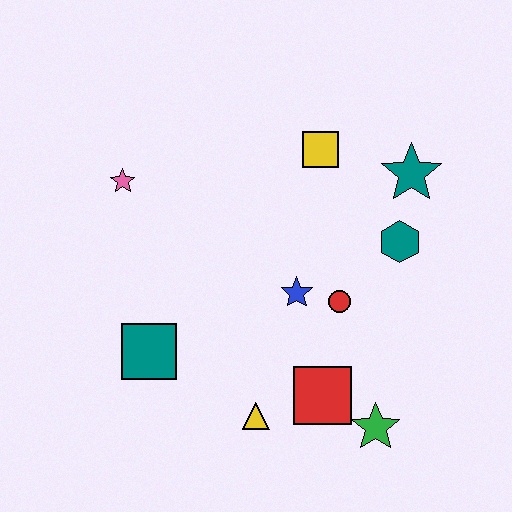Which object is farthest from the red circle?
The pink star is farthest from the red circle.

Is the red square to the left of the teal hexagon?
Yes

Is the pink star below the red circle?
No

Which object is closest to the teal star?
The teal hexagon is closest to the teal star.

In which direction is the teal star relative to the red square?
The teal star is above the red square.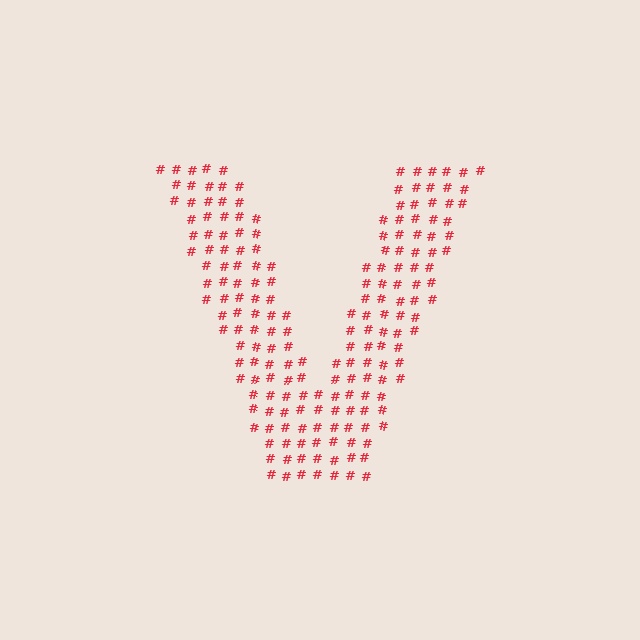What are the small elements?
The small elements are hash symbols.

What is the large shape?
The large shape is the letter V.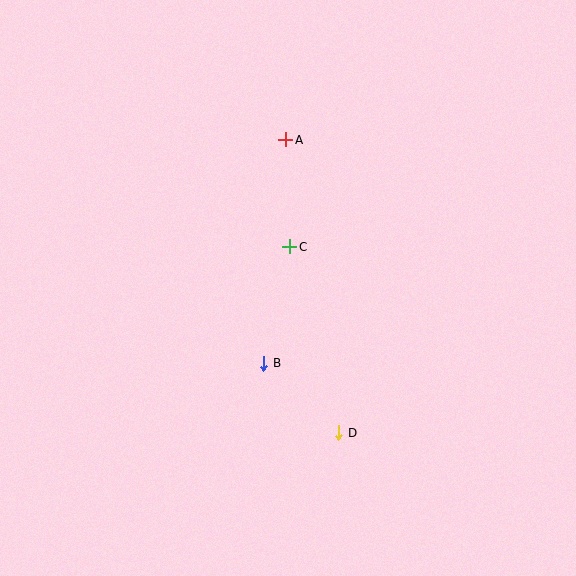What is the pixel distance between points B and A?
The distance between B and A is 225 pixels.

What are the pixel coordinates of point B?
Point B is at (264, 364).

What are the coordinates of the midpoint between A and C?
The midpoint between A and C is at (288, 193).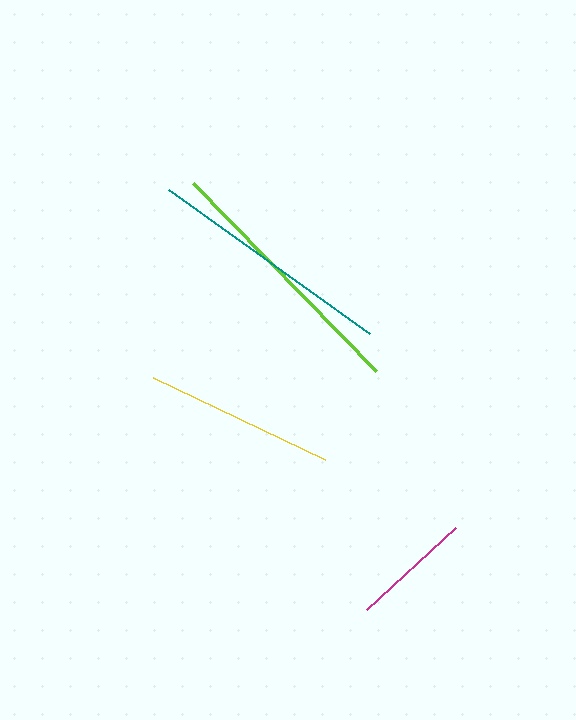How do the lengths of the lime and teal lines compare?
The lime and teal lines are approximately the same length.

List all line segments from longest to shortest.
From longest to shortest: lime, teal, yellow, magenta.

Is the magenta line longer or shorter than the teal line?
The teal line is longer than the magenta line.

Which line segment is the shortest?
The magenta line is the shortest at approximately 121 pixels.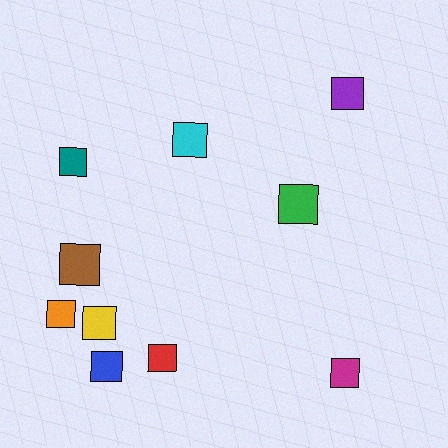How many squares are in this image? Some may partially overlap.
There are 10 squares.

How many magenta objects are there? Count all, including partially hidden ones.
There is 1 magenta object.